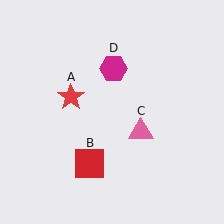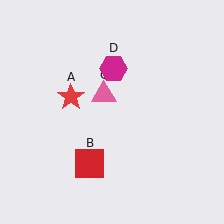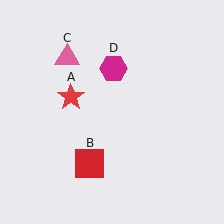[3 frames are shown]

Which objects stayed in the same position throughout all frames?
Red star (object A) and red square (object B) and magenta hexagon (object D) remained stationary.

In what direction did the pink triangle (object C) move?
The pink triangle (object C) moved up and to the left.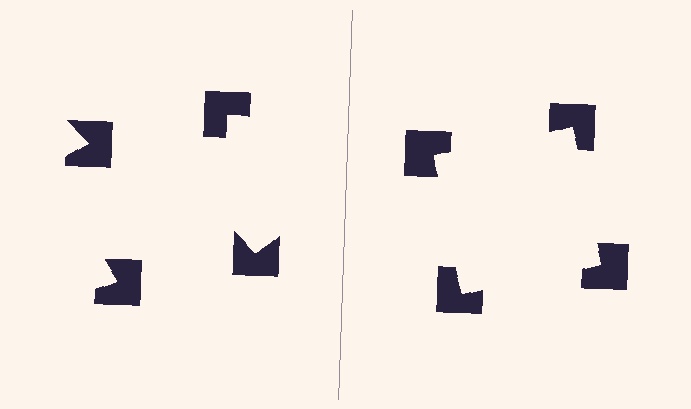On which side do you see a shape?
An illusory square appears on the right side. On the left side the wedge cuts are rotated, so no coherent shape forms.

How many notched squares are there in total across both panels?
8 — 4 on each side.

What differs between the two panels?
The notched squares are positioned identically on both sides; only the wedge orientations differ. On the right they align to a square; on the left they are misaligned.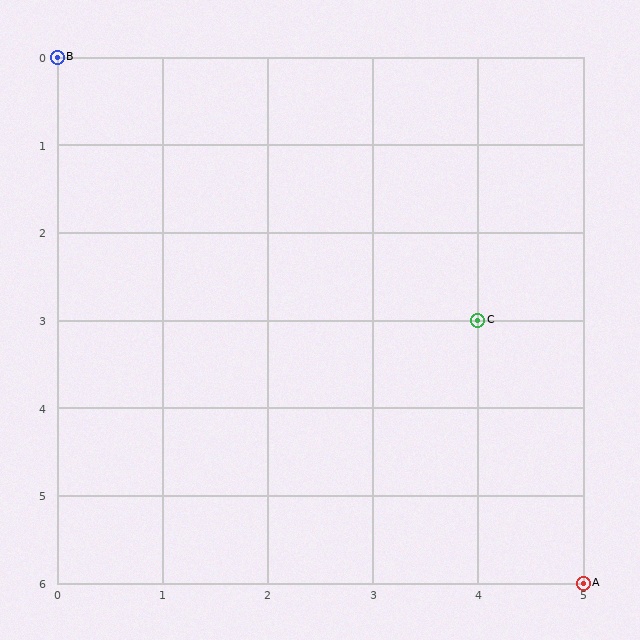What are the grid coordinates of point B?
Point B is at grid coordinates (0, 0).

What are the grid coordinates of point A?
Point A is at grid coordinates (5, 6).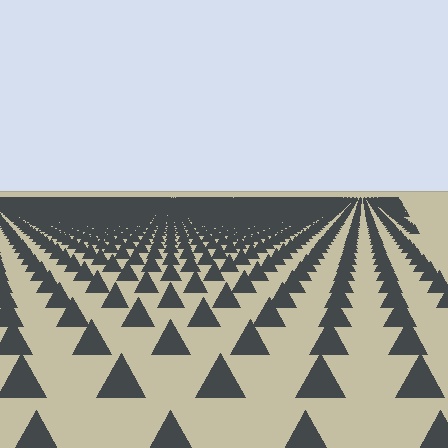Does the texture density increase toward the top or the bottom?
Density increases toward the top.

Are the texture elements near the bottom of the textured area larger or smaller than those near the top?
Larger. Near the bottom, elements are closer to the viewer and appear at a bigger on-screen size.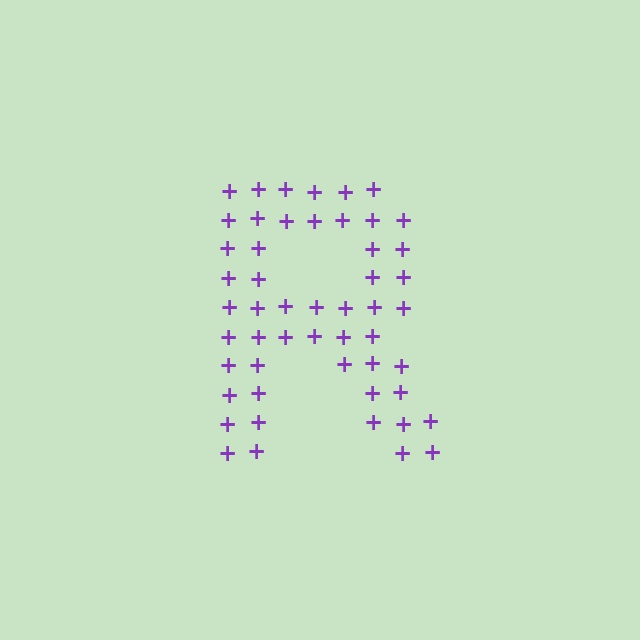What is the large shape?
The large shape is the letter R.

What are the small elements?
The small elements are plus signs.